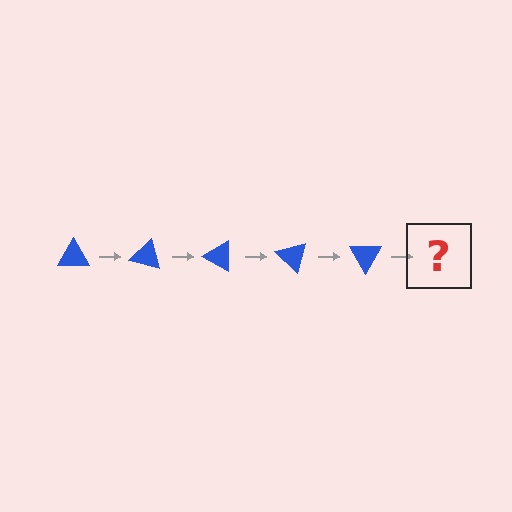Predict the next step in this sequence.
The next step is a blue triangle rotated 75 degrees.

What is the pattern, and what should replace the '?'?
The pattern is that the triangle rotates 15 degrees each step. The '?' should be a blue triangle rotated 75 degrees.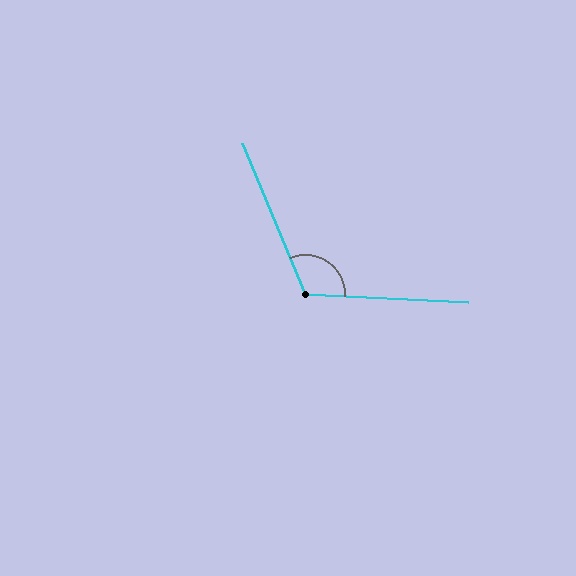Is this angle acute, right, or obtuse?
It is obtuse.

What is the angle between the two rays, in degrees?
Approximately 116 degrees.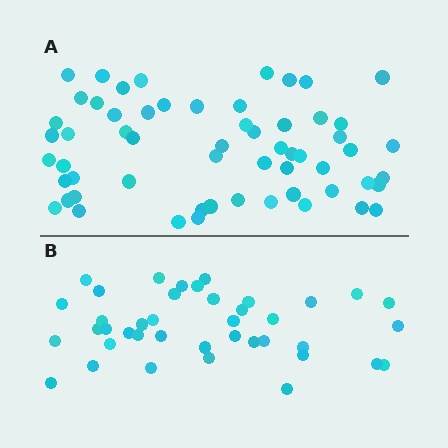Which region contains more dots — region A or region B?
Region A (the top region) has more dots.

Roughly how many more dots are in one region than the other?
Region A has approximately 20 more dots than region B.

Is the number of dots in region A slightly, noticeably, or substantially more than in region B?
Region A has substantially more. The ratio is roughly 1.5 to 1.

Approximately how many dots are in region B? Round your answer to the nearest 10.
About 40 dots.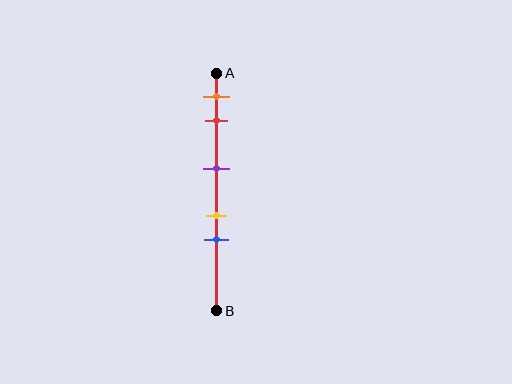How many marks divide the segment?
There are 5 marks dividing the segment.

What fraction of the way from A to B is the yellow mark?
The yellow mark is approximately 60% (0.6) of the way from A to B.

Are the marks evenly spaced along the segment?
No, the marks are not evenly spaced.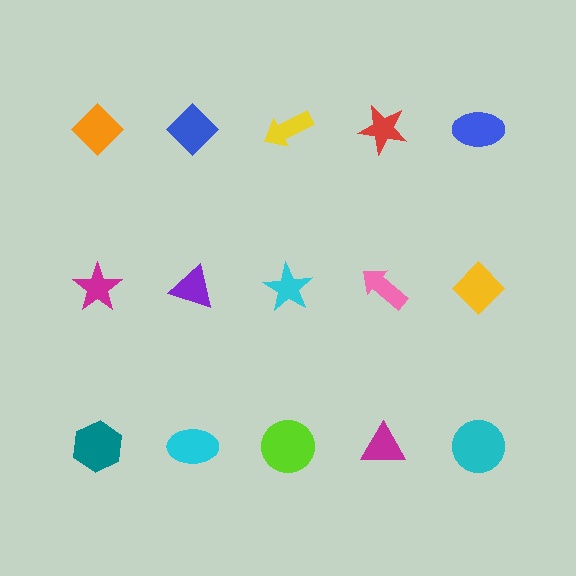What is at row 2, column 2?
A purple triangle.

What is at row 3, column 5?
A cyan circle.